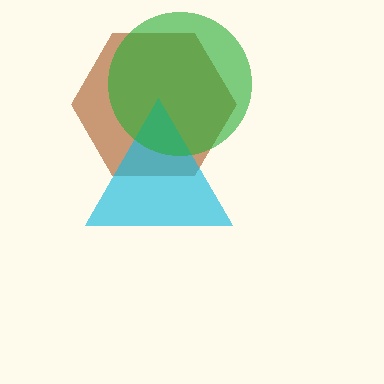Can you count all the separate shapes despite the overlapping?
Yes, there are 3 separate shapes.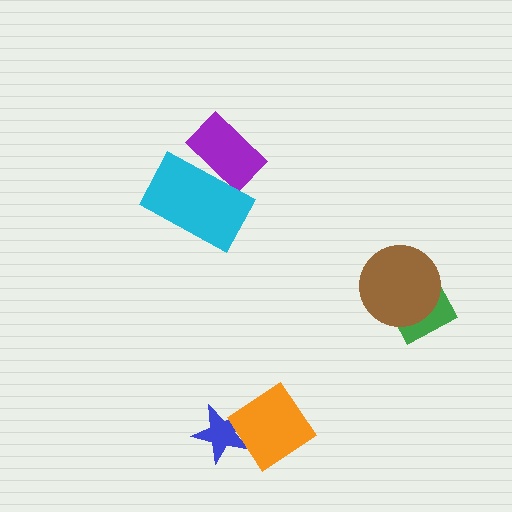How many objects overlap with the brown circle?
1 object overlaps with the brown circle.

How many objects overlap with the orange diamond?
1 object overlaps with the orange diamond.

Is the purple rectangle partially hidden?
Yes, it is partially covered by another shape.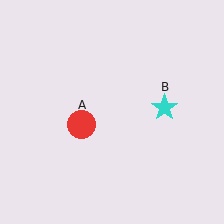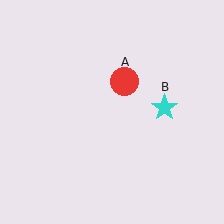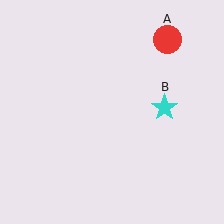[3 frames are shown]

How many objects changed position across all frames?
1 object changed position: red circle (object A).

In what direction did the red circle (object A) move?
The red circle (object A) moved up and to the right.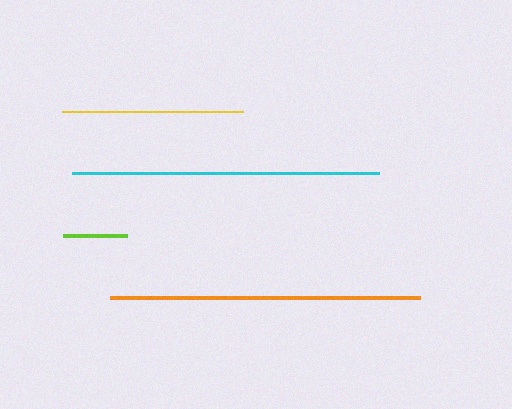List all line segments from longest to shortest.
From longest to shortest: orange, cyan, yellow, lime.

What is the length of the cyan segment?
The cyan segment is approximately 307 pixels long.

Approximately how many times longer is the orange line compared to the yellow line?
The orange line is approximately 1.7 times the length of the yellow line.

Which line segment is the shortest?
The lime line is the shortest at approximately 64 pixels.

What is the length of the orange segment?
The orange segment is approximately 310 pixels long.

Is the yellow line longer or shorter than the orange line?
The orange line is longer than the yellow line.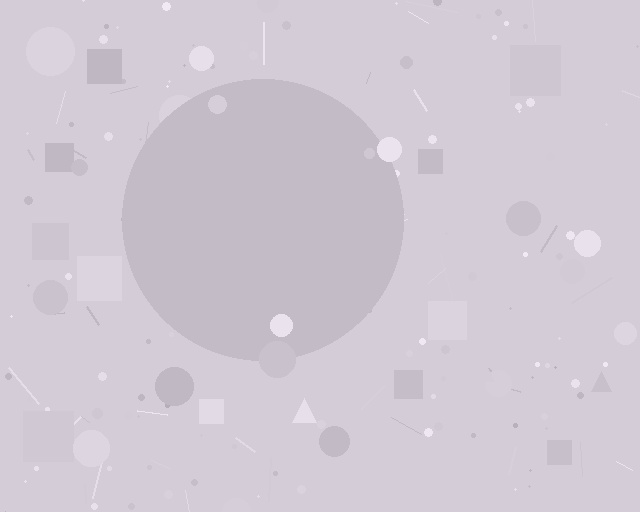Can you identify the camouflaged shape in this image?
The camouflaged shape is a circle.